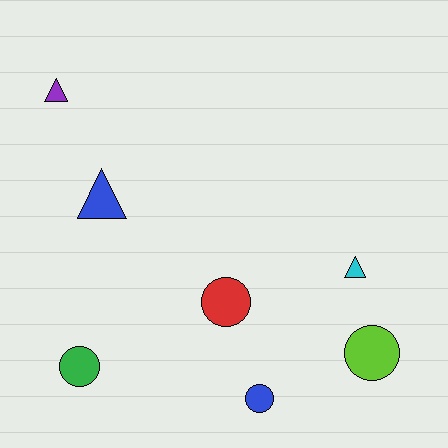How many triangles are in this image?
There are 3 triangles.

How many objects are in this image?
There are 7 objects.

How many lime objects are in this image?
There is 1 lime object.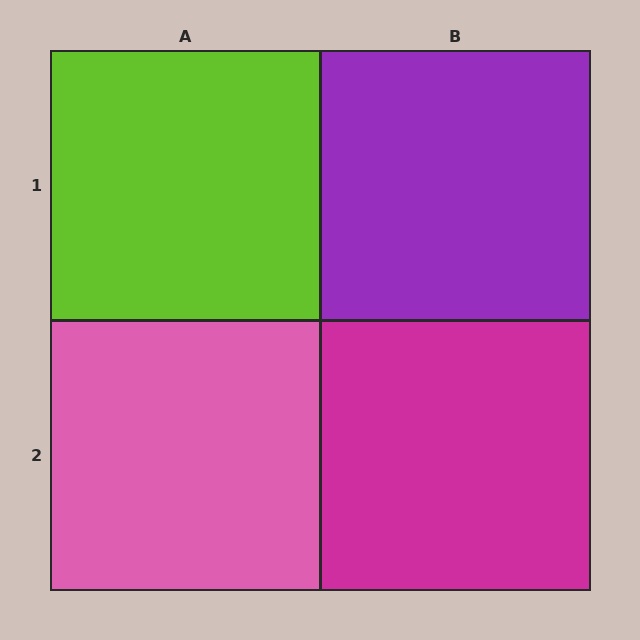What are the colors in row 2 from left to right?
Pink, magenta.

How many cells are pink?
1 cell is pink.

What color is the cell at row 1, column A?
Lime.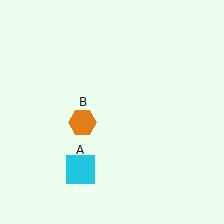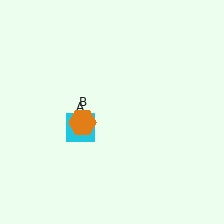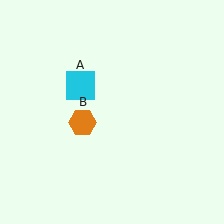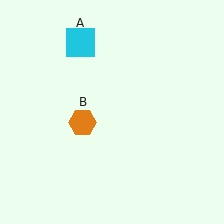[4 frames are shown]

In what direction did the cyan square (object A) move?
The cyan square (object A) moved up.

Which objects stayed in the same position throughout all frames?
Orange hexagon (object B) remained stationary.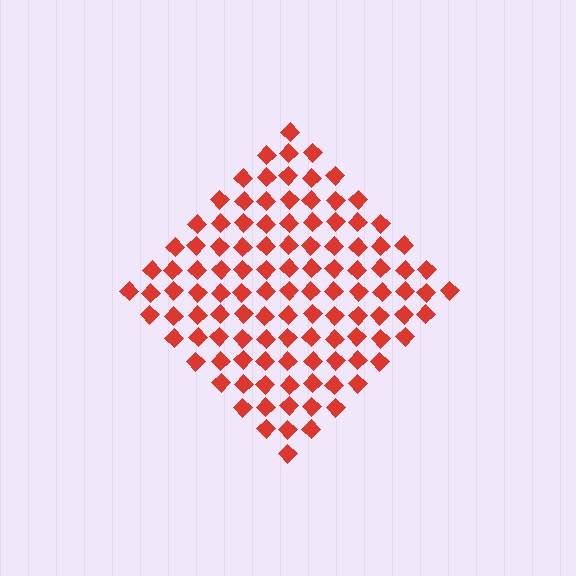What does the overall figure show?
The overall figure shows a diamond.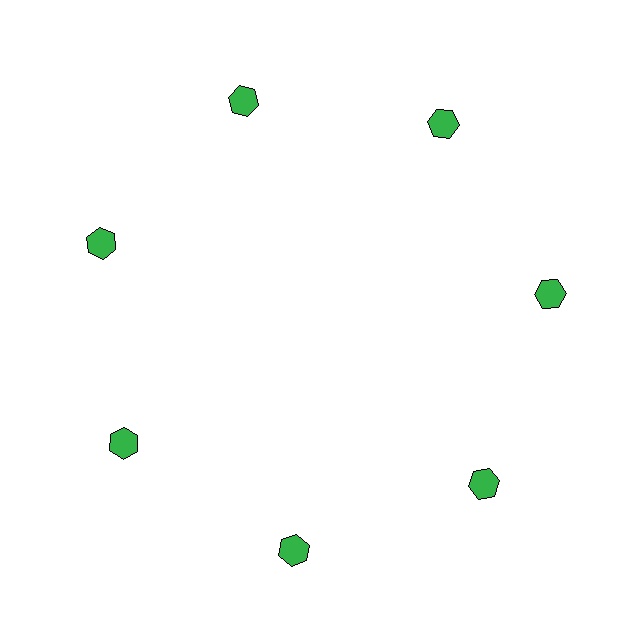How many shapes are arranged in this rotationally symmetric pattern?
There are 7 shapes, arranged in 7 groups of 1.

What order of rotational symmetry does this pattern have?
This pattern has 7-fold rotational symmetry.